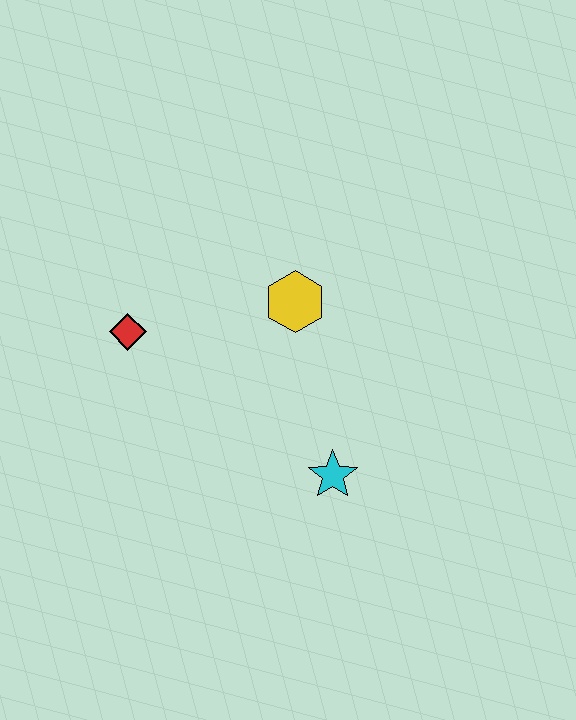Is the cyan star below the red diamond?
Yes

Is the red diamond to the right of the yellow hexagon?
No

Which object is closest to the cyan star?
The yellow hexagon is closest to the cyan star.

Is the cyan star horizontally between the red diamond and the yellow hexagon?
No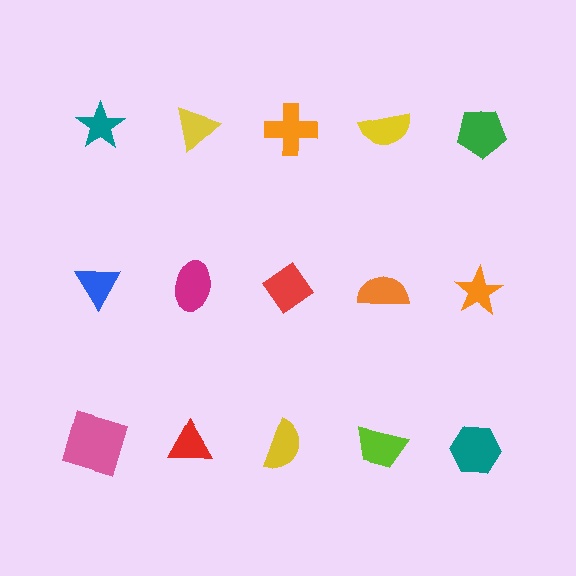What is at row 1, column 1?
A teal star.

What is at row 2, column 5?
An orange star.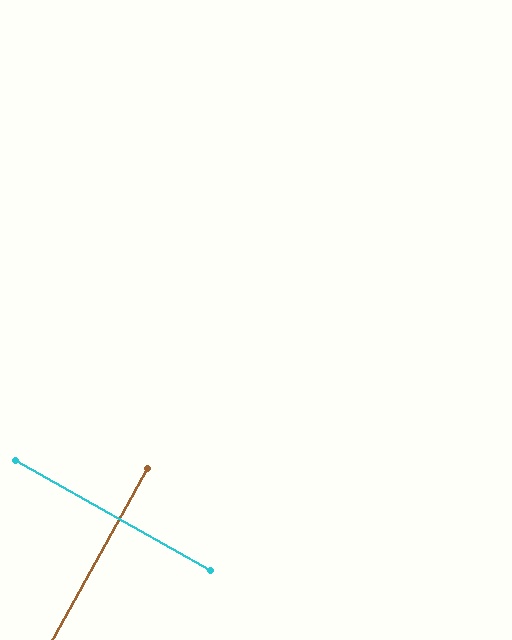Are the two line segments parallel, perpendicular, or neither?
Perpendicular — they meet at approximately 89°.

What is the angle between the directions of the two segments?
Approximately 89 degrees.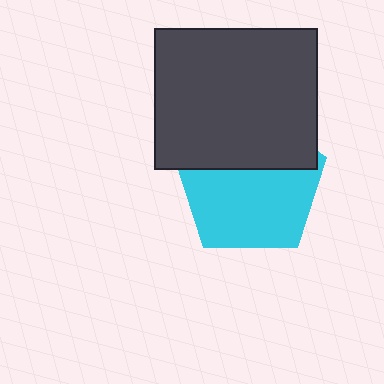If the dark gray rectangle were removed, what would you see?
You would see the complete cyan pentagon.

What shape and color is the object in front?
The object in front is a dark gray rectangle.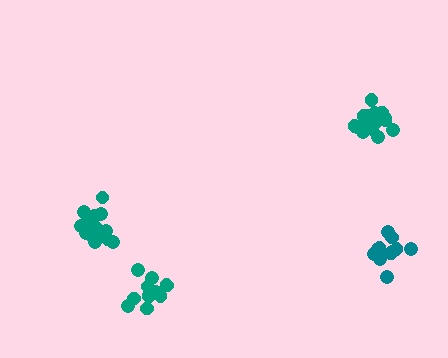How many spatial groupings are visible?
There are 4 spatial groupings.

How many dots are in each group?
Group 1: 13 dots, Group 2: 17 dots, Group 3: 16 dots, Group 4: 12 dots (58 total).